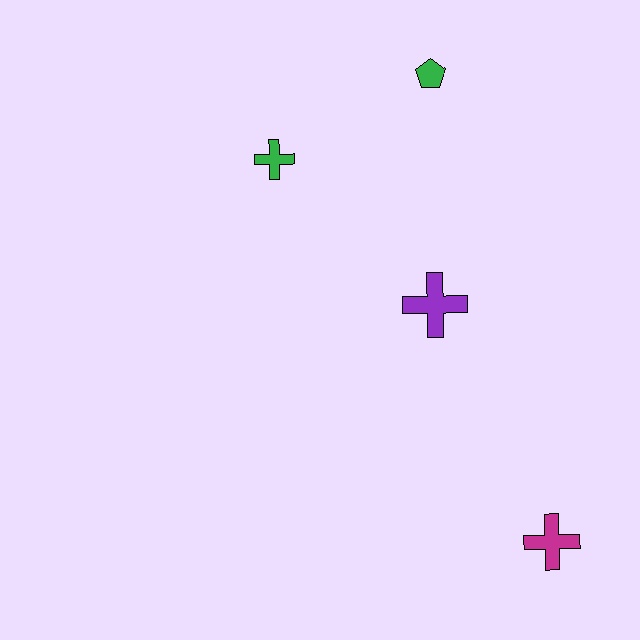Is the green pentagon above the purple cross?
Yes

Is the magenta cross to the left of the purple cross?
No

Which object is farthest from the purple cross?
The magenta cross is farthest from the purple cross.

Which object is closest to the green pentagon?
The green cross is closest to the green pentagon.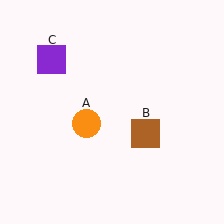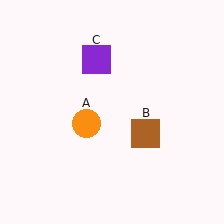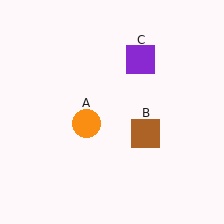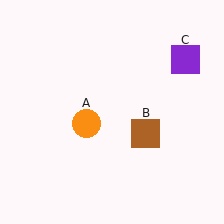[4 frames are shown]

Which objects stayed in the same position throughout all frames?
Orange circle (object A) and brown square (object B) remained stationary.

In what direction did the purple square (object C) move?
The purple square (object C) moved right.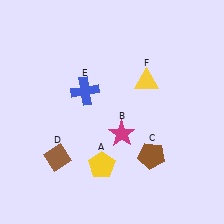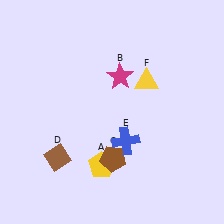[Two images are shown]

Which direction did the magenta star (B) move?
The magenta star (B) moved up.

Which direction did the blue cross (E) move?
The blue cross (E) moved down.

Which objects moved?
The objects that moved are: the magenta star (B), the brown pentagon (C), the blue cross (E).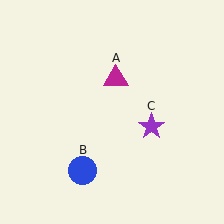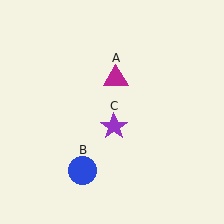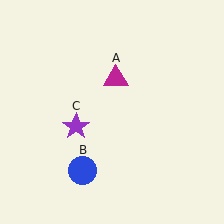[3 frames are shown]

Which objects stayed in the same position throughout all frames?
Magenta triangle (object A) and blue circle (object B) remained stationary.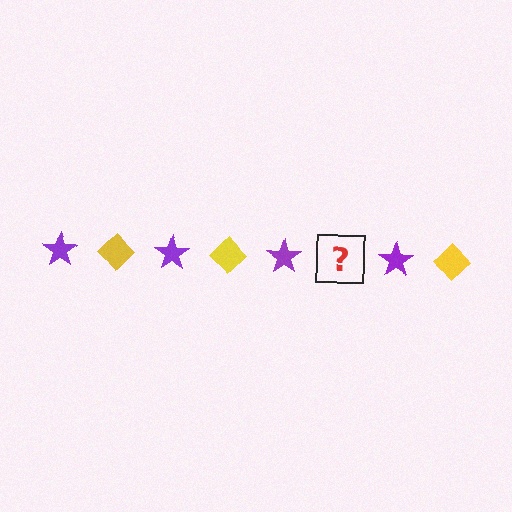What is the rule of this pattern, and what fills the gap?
The rule is that the pattern alternates between purple star and yellow diamond. The gap should be filled with a yellow diamond.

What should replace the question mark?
The question mark should be replaced with a yellow diamond.